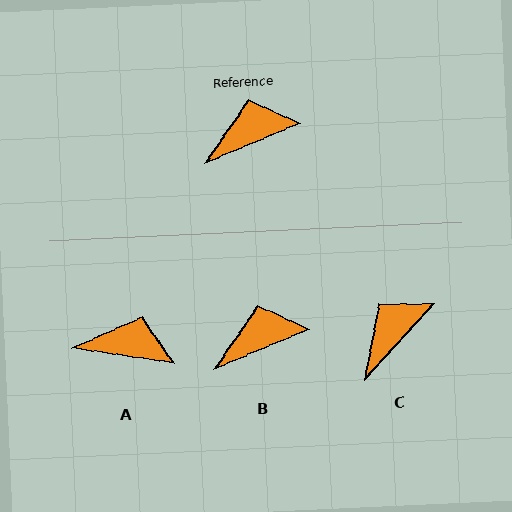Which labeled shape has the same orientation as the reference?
B.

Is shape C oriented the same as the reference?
No, it is off by about 24 degrees.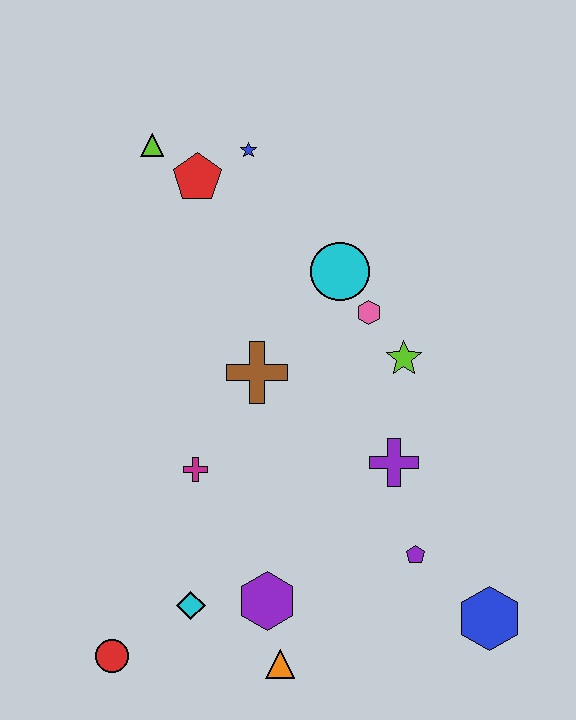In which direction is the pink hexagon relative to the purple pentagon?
The pink hexagon is above the purple pentagon.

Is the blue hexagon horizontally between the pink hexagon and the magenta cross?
No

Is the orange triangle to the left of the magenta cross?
No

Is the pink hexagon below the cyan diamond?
No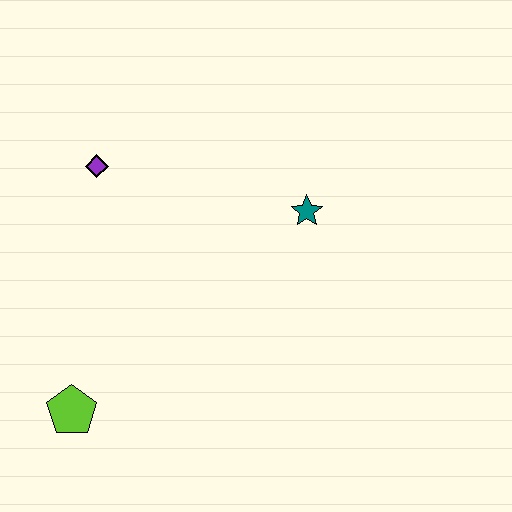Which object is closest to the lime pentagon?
The purple diamond is closest to the lime pentagon.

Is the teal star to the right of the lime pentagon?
Yes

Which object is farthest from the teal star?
The lime pentagon is farthest from the teal star.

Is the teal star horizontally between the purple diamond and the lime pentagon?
No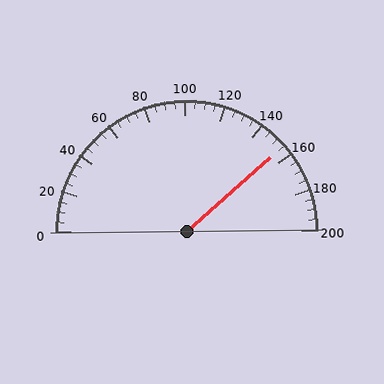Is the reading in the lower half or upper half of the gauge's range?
The reading is in the upper half of the range (0 to 200).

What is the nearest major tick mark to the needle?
The nearest major tick mark is 160.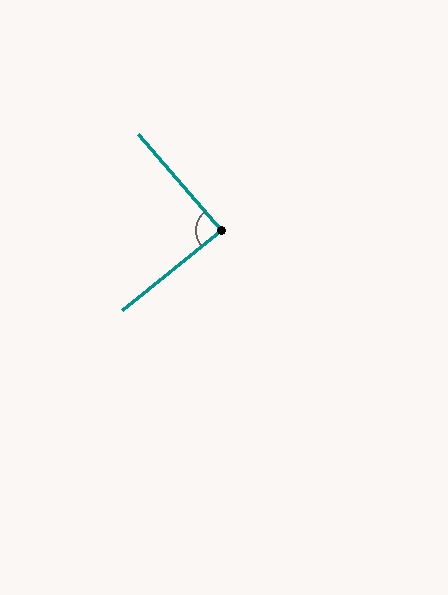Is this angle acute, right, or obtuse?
It is approximately a right angle.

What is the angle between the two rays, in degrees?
Approximately 88 degrees.